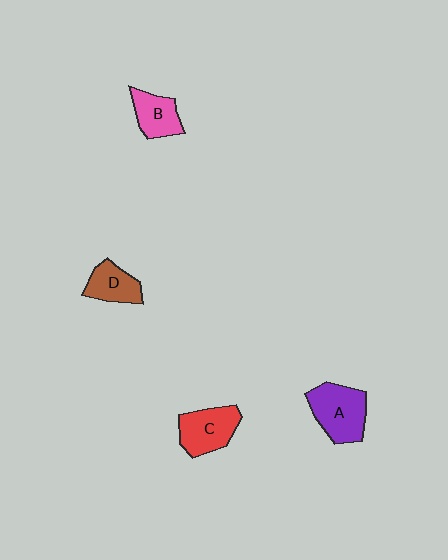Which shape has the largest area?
Shape A (purple).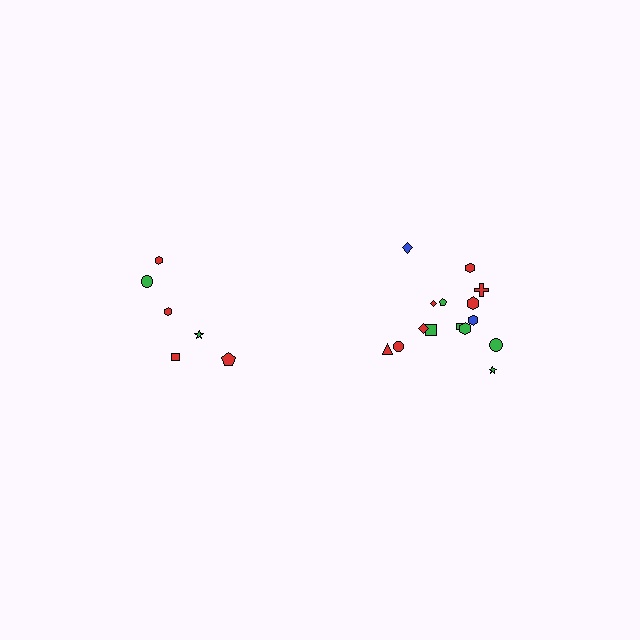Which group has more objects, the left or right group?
The right group.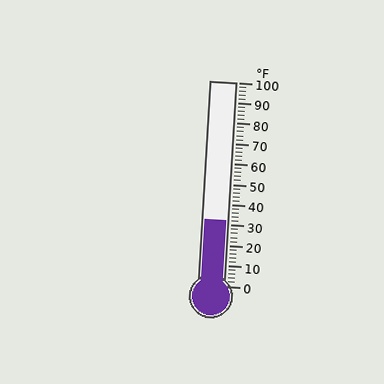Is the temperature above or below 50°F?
The temperature is below 50°F.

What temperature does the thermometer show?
The thermometer shows approximately 32°F.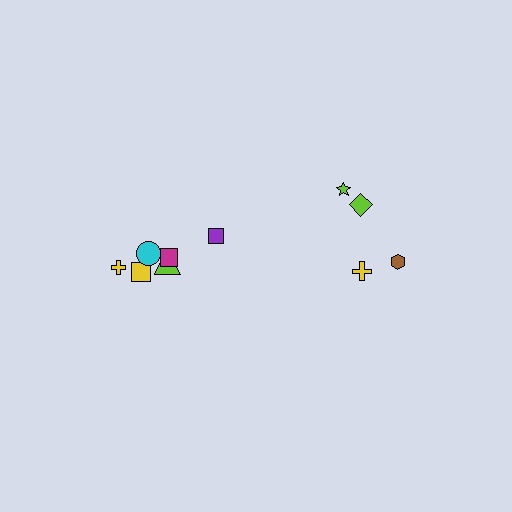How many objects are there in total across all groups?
There are 10 objects.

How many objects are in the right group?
There are 4 objects.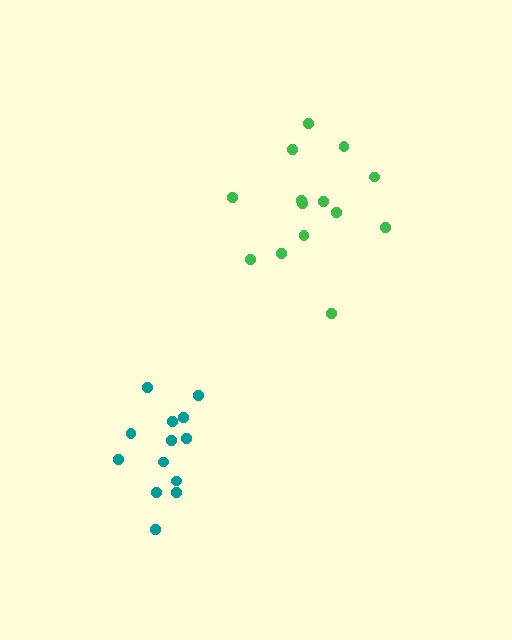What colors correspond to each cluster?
The clusters are colored: teal, green.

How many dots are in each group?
Group 1: 13 dots, Group 2: 14 dots (27 total).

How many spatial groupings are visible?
There are 2 spatial groupings.